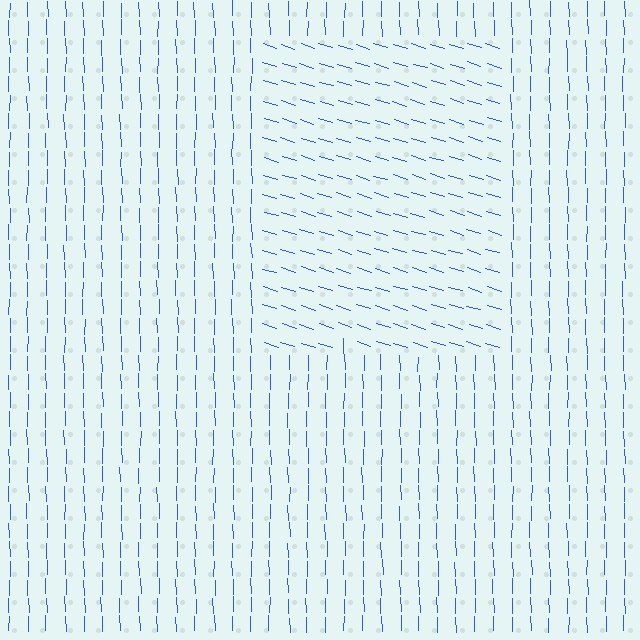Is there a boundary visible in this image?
Yes, there is a texture boundary formed by a change in line orientation.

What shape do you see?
I see a rectangle.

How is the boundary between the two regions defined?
The boundary is defined purely by a change in line orientation (approximately 71 degrees difference). All lines are the same color and thickness.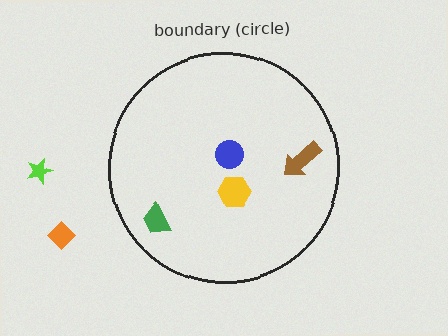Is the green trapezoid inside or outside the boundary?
Inside.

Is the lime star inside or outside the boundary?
Outside.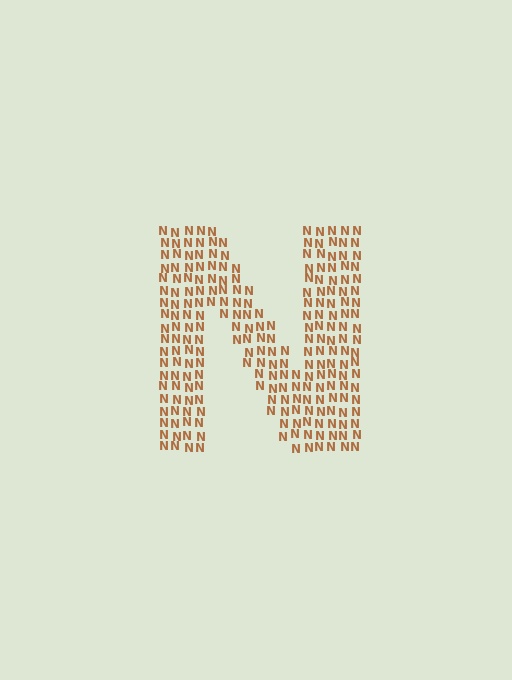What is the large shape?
The large shape is the letter N.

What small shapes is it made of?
It is made of small letter N's.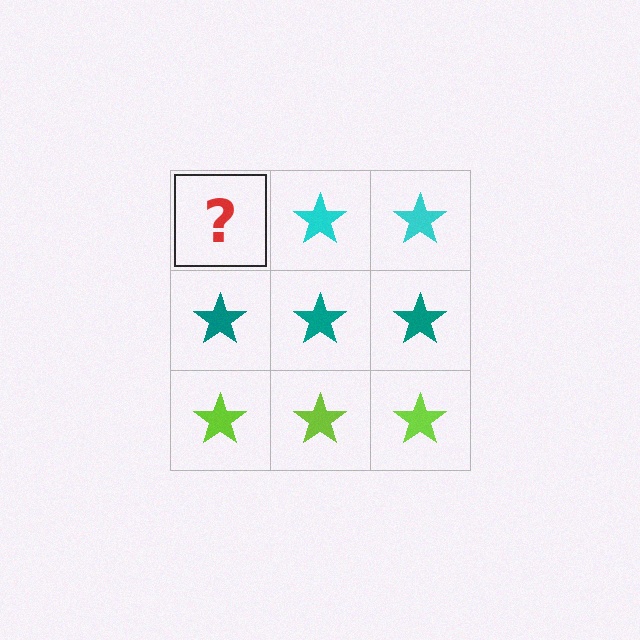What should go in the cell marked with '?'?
The missing cell should contain a cyan star.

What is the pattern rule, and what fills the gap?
The rule is that each row has a consistent color. The gap should be filled with a cyan star.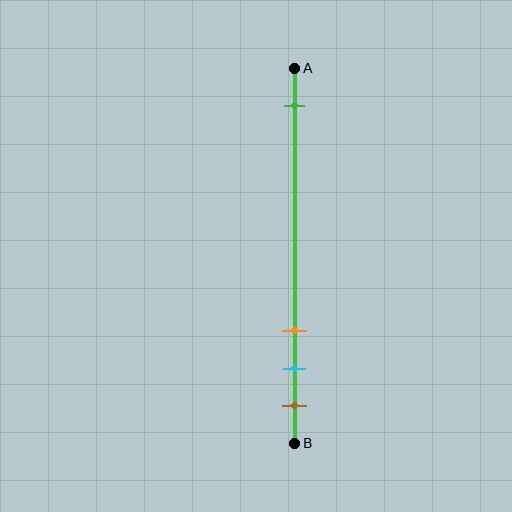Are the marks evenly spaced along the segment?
No, the marks are not evenly spaced.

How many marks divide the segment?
There are 4 marks dividing the segment.